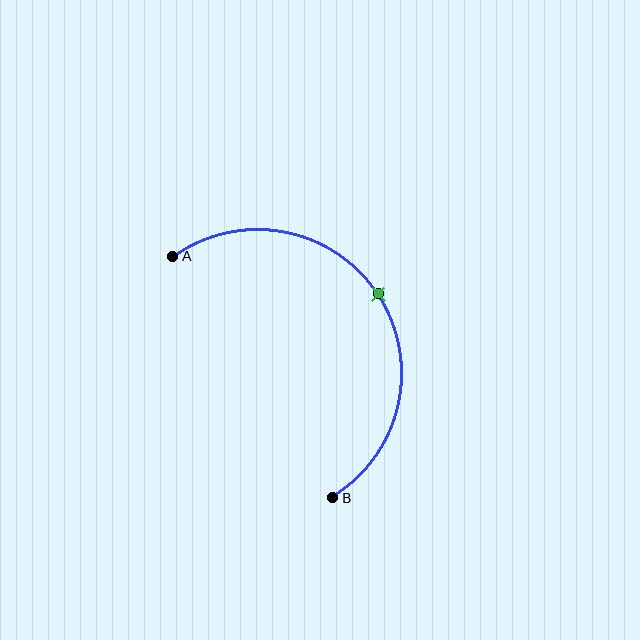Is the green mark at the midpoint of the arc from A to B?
Yes. The green mark lies on the arc at equal arc-length from both A and B — it is the arc midpoint.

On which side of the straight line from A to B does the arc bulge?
The arc bulges to the right of the straight line connecting A and B.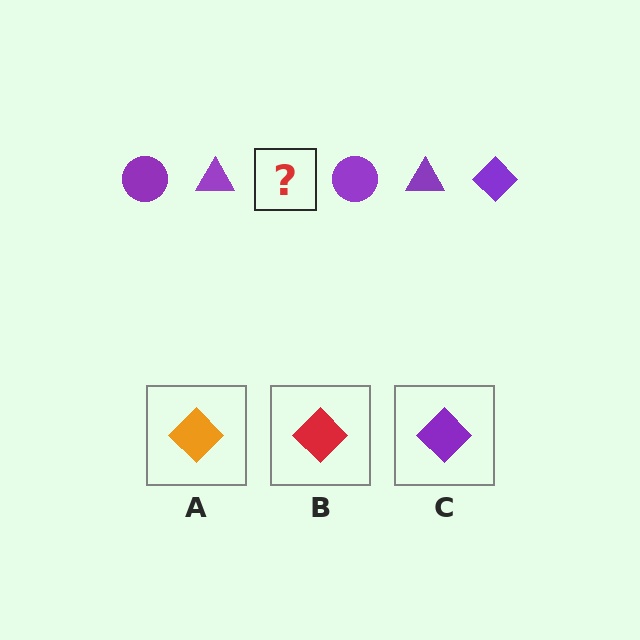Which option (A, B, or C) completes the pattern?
C.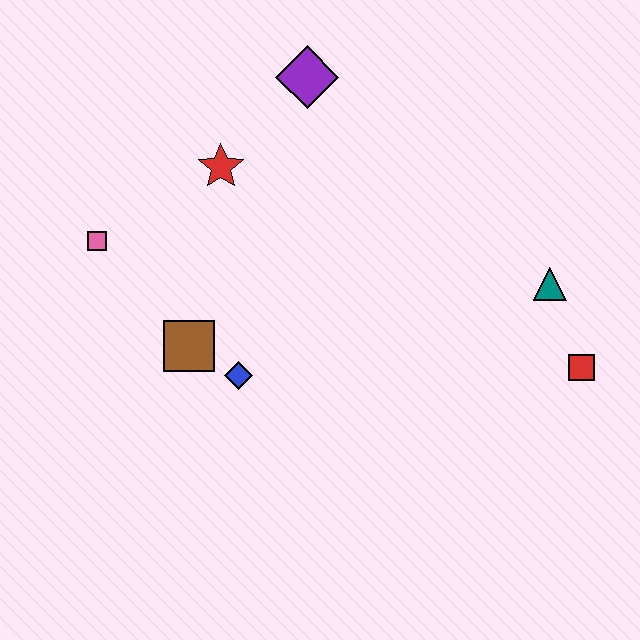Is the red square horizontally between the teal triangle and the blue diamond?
No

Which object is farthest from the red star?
The red square is farthest from the red star.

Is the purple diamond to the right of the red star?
Yes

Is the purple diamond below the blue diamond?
No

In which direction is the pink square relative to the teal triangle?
The pink square is to the left of the teal triangle.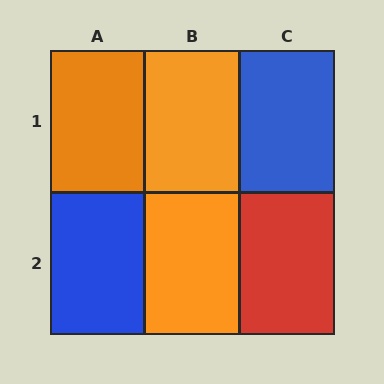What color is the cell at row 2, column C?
Red.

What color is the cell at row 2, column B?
Orange.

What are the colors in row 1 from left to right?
Orange, orange, blue.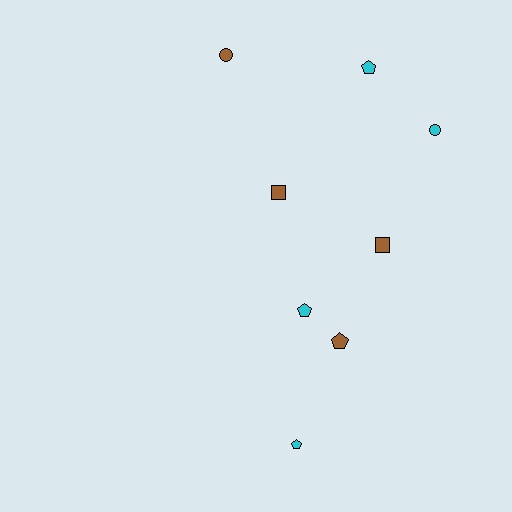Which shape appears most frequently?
Pentagon, with 4 objects.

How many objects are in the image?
There are 8 objects.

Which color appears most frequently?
Brown, with 4 objects.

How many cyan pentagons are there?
There are 3 cyan pentagons.